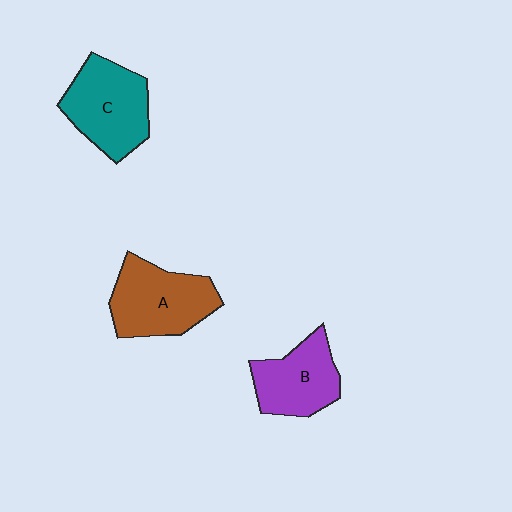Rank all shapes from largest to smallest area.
From largest to smallest: A (brown), C (teal), B (purple).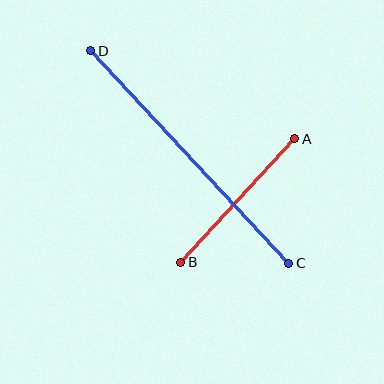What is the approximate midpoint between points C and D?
The midpoint is at approximately (190, 157) pixels.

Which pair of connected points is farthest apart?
Points C and D are farthest apart.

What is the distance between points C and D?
The distance is approximately 291 pixels.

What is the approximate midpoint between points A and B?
The midpoint is at approximately (238, 200) pixels.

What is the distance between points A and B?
The distance is approximately 168 pixels.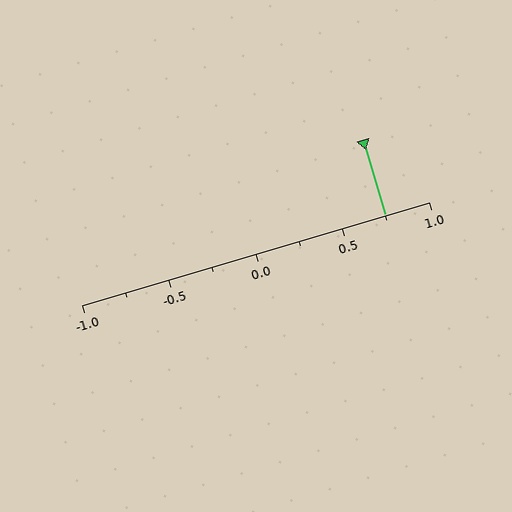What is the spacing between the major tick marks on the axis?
The major ticks are spaced 0.5 apart.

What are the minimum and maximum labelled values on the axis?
The axis runs from -1.0 to 1.0.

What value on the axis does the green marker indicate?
The marker indicates approximately 0.75.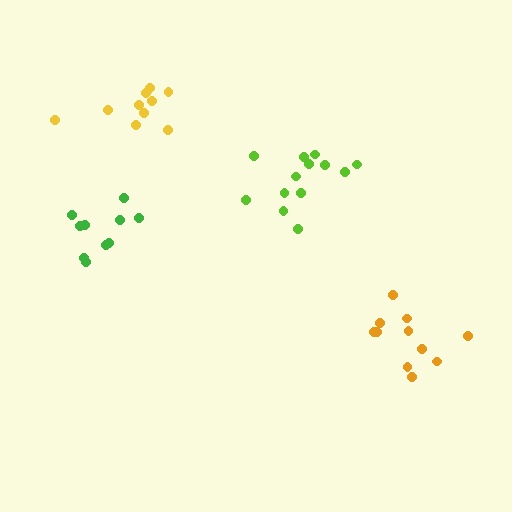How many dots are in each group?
Group 1: 10 dots, Group 2: 11 dots, Group 3: 13 dots, Group 4: 10 dots (44 total).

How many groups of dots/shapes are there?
There are 4 groups.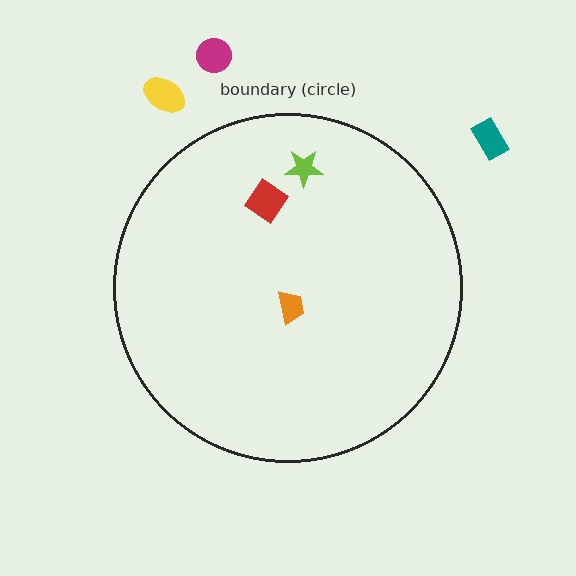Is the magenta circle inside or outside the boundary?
Outside.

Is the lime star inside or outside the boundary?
Inside.